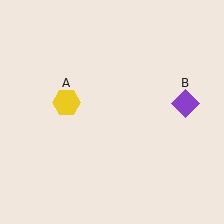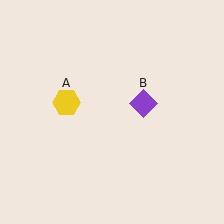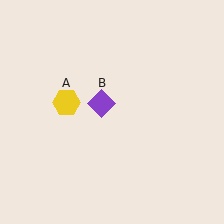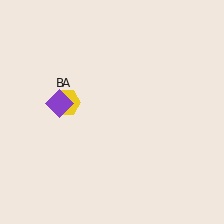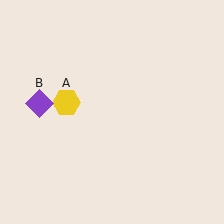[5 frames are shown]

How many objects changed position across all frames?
1 object changed position: purple diamond (object B).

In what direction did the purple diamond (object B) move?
The purple diamond (object B) moved left.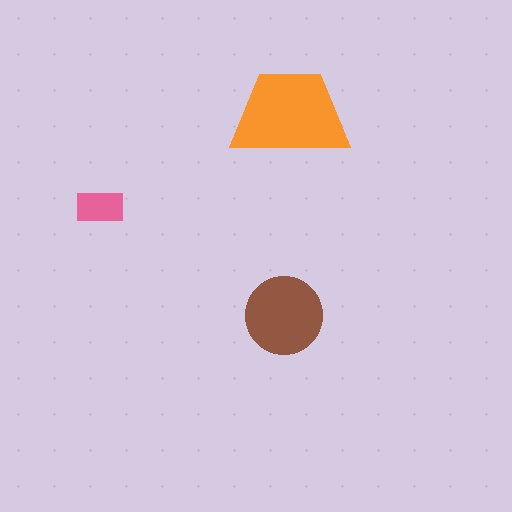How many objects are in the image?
There are 3 objects in the image.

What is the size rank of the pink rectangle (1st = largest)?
3rd.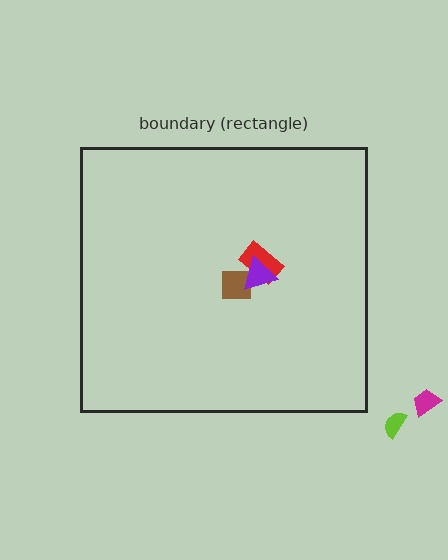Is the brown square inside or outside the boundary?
Inside.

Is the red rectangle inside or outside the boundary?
Inside.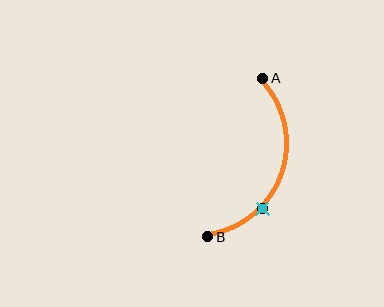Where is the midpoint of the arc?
The arc midpoint is the point on the curve farthest from the straight line joining A and B. It sits to the right of that line.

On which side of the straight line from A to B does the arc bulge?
The arc bulges to the right of the straight line connecting A and B.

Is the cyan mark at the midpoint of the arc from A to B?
No. The cyan mark lies on the arc but is closer to endpoint B. The arc midpoint would be at the point on the curve equidistant along the arc from both A and B.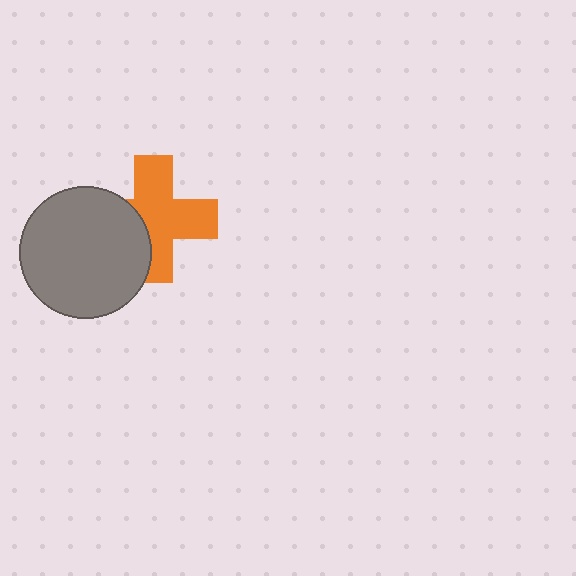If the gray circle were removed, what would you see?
You would see the complete orange cross.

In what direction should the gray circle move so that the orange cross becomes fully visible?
The gray circle should move left. That is the shortest direction to clear the overlap and leave the orange cross fully visible.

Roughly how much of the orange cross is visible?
Most of it is visible (roughly 67%).